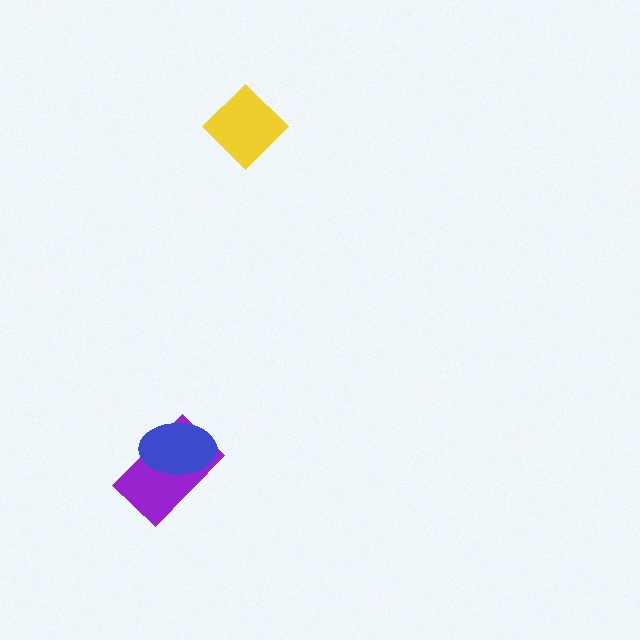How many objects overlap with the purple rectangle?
1 object overlaps with the purple rectangle.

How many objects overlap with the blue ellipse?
1 object overlaps with the blue ellipse.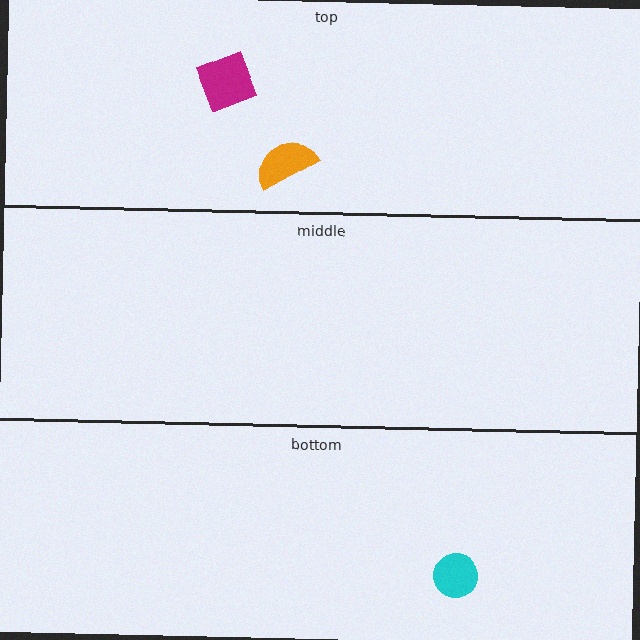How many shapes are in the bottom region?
1.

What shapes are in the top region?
The orange semicircle, the magenta diamond.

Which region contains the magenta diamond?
The top region.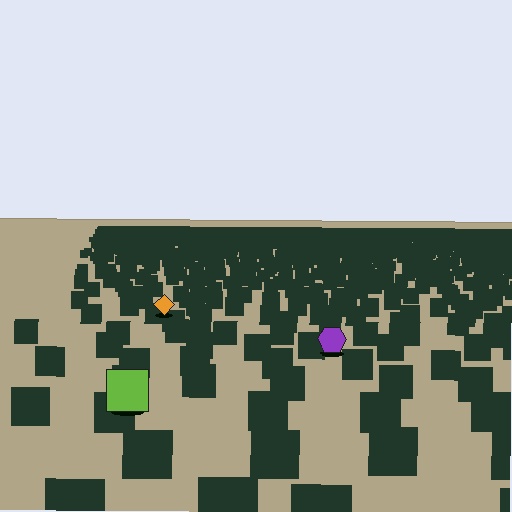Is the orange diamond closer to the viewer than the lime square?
No. The lime square is closer — you can tell from the texture gradient: the ground texture is coarser near it.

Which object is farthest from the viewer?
The orange diamond is farthest from the viewer. It appears smaller and the ground texture around it is denser.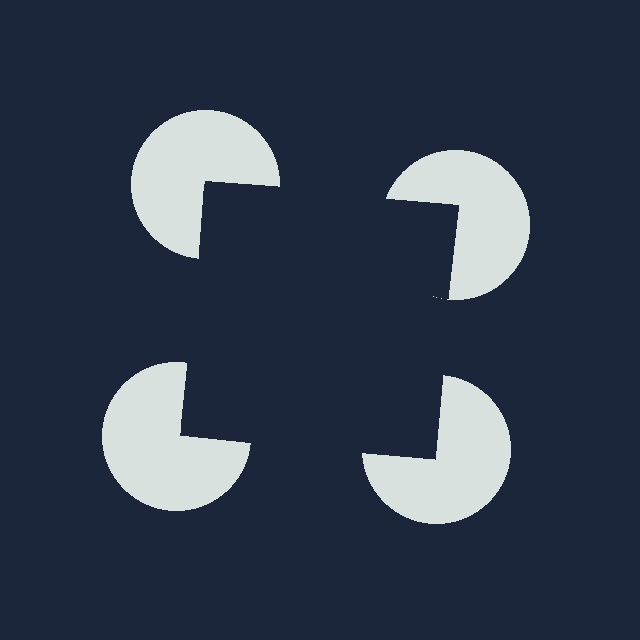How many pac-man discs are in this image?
There are 4 — one at each vertex of the illusory square.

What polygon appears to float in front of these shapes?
An illusory square — its edges are inferred from the aligned wedge cuts in the pac-man discs, not physically drawn.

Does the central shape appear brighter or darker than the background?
It typically appears slightly darker than the background, even though no actual brightness change is drawn.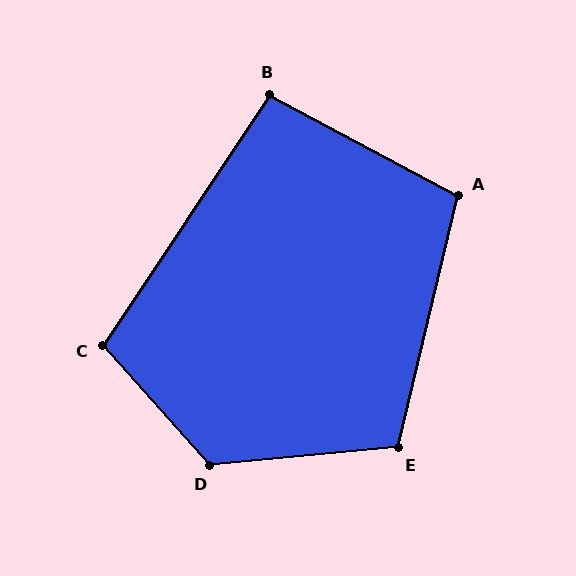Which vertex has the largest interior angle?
D, at approximately 126 degrees.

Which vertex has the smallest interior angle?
B, at approximately 96 degrees.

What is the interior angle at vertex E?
Approximately 109 degrees (obtuse).